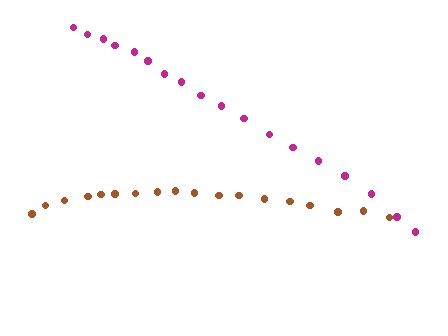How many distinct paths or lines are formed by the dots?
There are 2 distinct paths.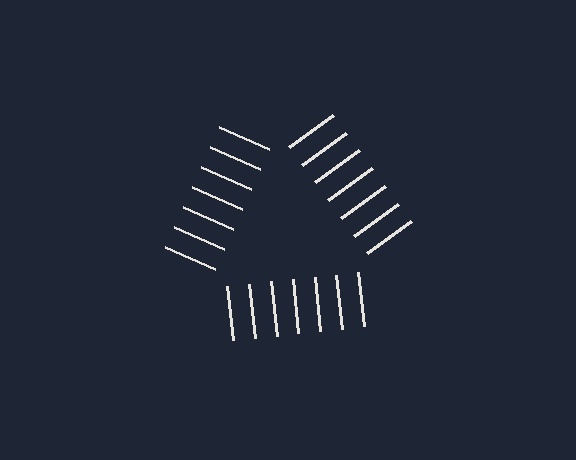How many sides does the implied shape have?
3 sides — the line-ends trace a triangle.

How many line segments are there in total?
21 — 7 along each of the 3 edges.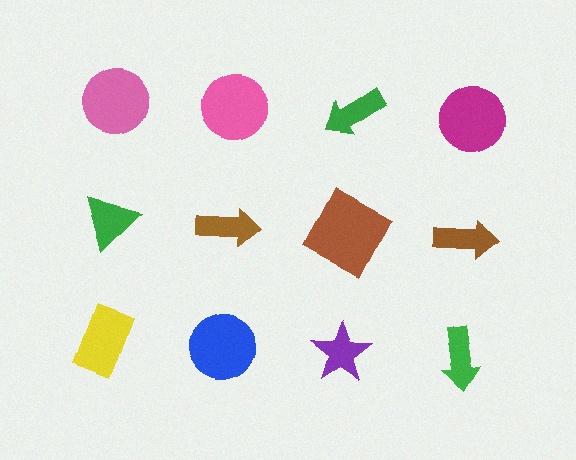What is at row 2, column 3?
A brown square.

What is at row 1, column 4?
A magenta circle.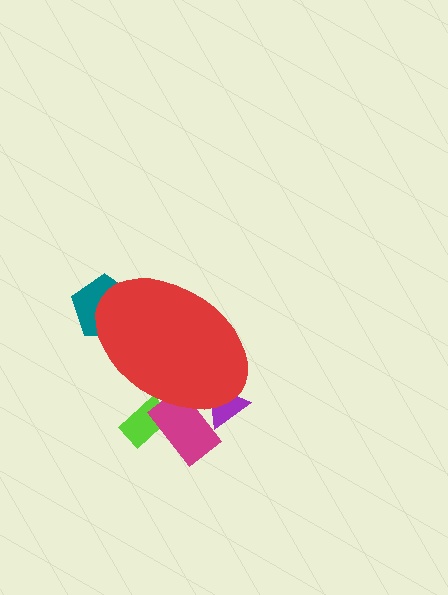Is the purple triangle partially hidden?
Yes, the purple triangle is partially hidden behind the red ellipse.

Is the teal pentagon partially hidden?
Yes, the teal pentagon is partially hidden behind the red ellipse.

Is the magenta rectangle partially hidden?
Yes, the magenta rectangle is partially hidden behind the red ellipse.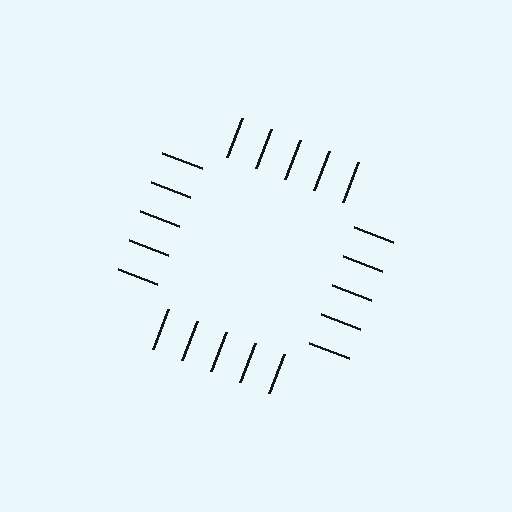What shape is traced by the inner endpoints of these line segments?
An illusory square — the line segments terminate on its edges but no continuous stroke is drawn.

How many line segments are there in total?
20 — 5 along each of the 4 edges.